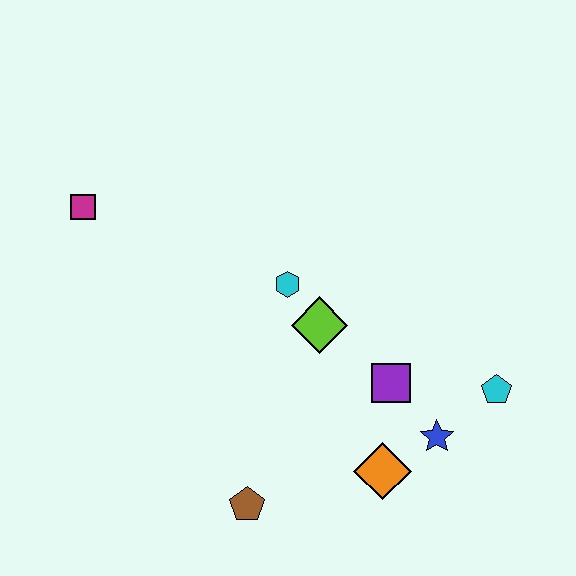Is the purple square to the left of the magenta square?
No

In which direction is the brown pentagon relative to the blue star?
The brown pentagon is to the left of the blue star.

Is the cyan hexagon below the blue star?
No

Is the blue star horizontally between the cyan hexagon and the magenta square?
No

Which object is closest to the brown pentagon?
The orange diamond is closest to the brown pentagon.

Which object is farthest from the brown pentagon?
The magenta square is farthest from the brown pentagon.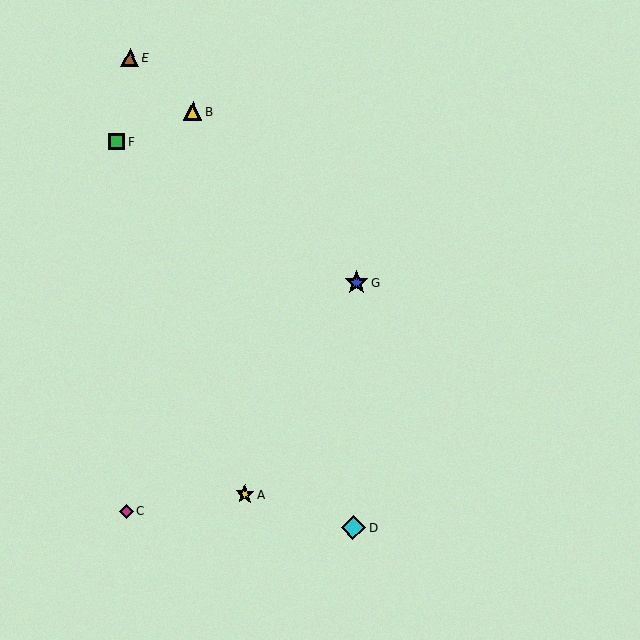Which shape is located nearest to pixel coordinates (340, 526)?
The cyan diamond (labeled D) at (353, 527) is nearest to that location.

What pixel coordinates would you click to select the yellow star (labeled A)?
Click at (245, 494) to select the yellow star A.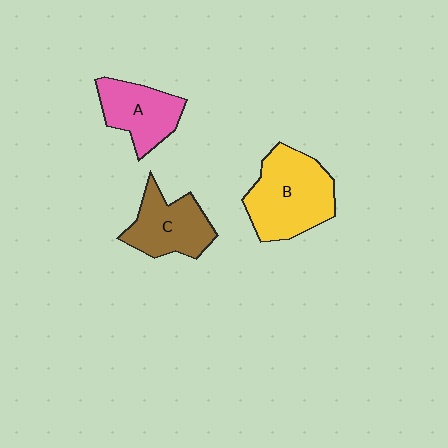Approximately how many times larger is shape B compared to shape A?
Approximately 1.5 times.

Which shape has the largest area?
Shape B (yellow).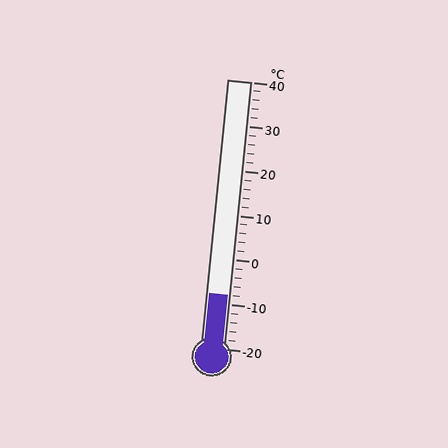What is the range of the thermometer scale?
The thermometer scale ranges from -20°C to 40°C.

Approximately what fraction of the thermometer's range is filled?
The thermometer is filled to approximately 20% of its range.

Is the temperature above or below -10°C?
The temperature is above -10°C.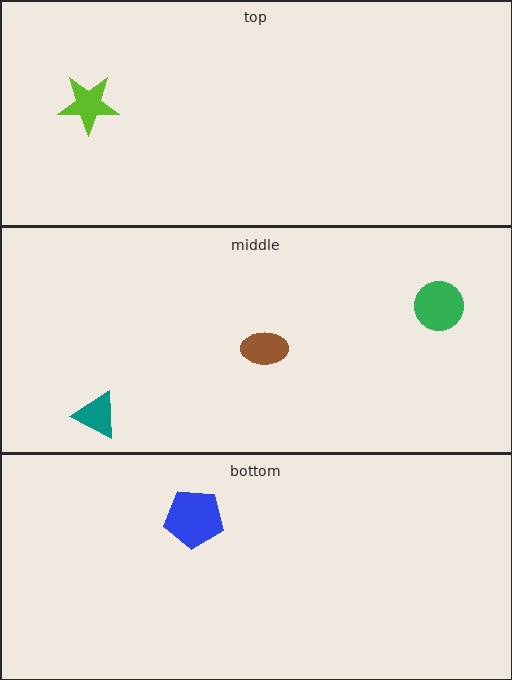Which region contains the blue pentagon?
The bottom region.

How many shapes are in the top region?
1.